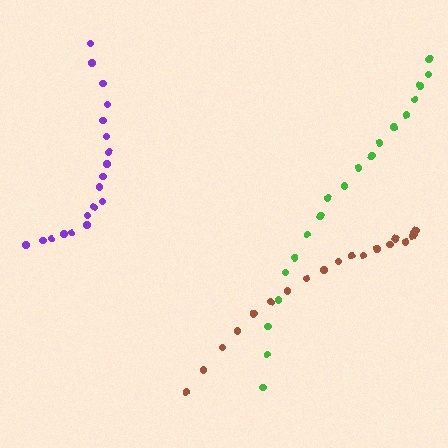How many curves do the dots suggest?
There are 3 distinct paths.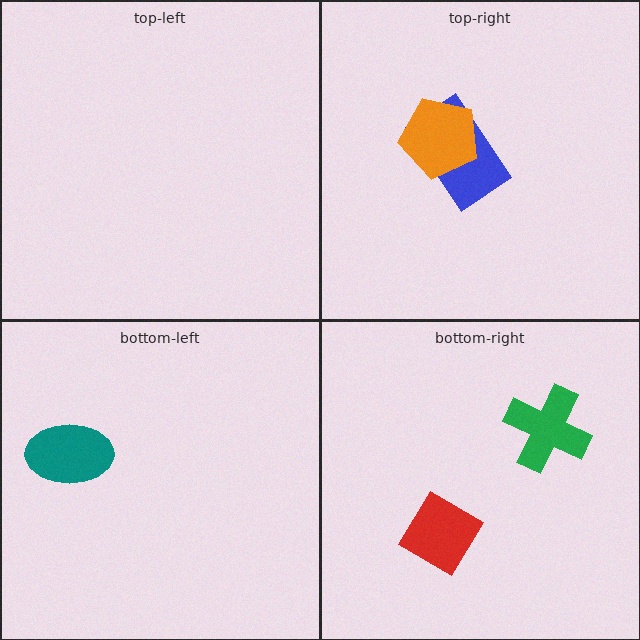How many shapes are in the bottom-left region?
1.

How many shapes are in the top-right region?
2.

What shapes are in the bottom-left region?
The teal ellipse.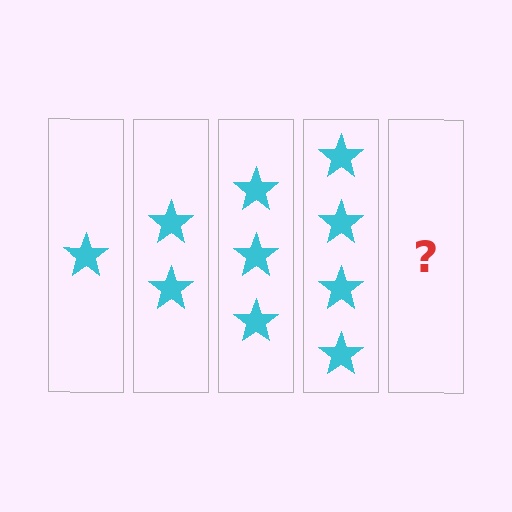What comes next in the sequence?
The next element should be 5 stars.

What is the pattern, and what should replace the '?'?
The pattern is that each step adds one more star. The '?' should be 5 stars.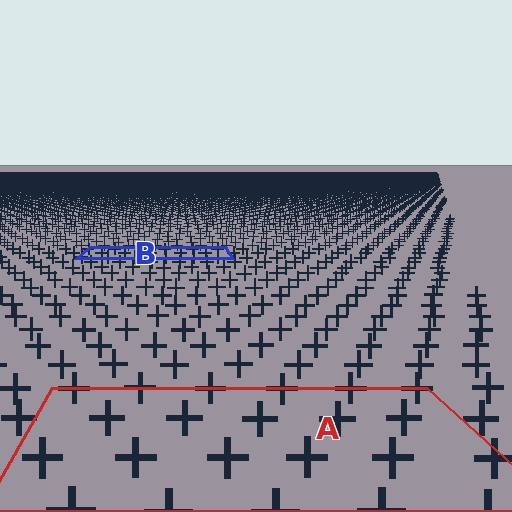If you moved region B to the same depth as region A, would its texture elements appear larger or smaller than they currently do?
They would appear larger. At a closer depth, the same texture elements are projected at a bigger on-screen size.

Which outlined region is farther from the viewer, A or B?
Region B is farther from the viewer — the texture elements inside it appear smaller and more densely packed.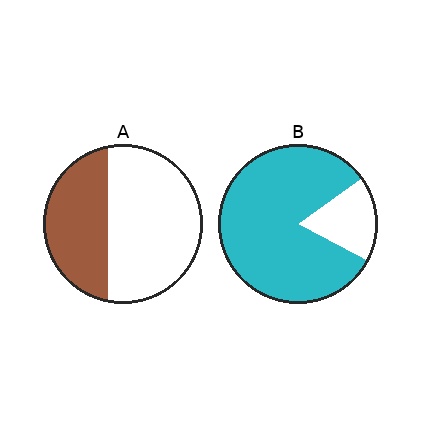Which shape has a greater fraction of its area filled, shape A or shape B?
Shape B.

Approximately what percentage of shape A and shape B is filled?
A is approximately 40% and B is approximately 80%.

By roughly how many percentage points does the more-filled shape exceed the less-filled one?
By roughly 45 percentage points (B over A).